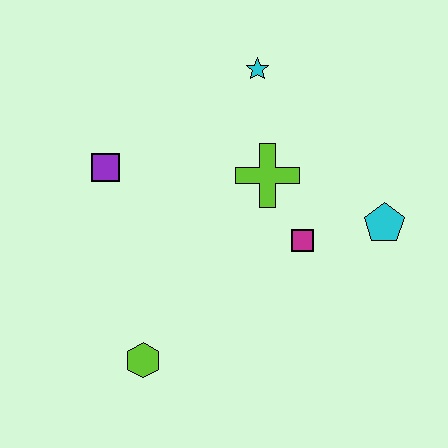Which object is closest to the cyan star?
The lime cross is closest to the cyan star.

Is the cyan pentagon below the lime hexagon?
No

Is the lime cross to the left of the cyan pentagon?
Yes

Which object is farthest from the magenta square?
The purple square is farthest from the magenta square.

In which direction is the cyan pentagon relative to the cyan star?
The cyan pentagon is below the cyan star.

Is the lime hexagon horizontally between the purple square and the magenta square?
Yes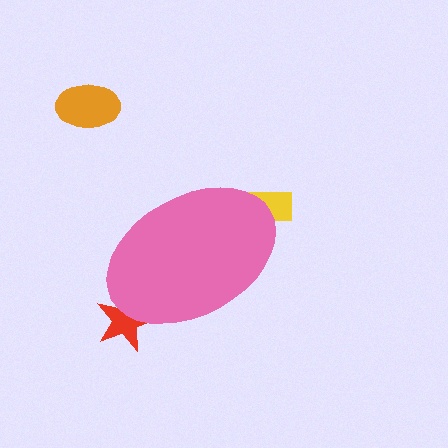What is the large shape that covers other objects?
A pink ellipse.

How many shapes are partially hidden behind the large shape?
2 shapes are partially hidden.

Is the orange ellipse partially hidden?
No, the orange ellipse is fully visible.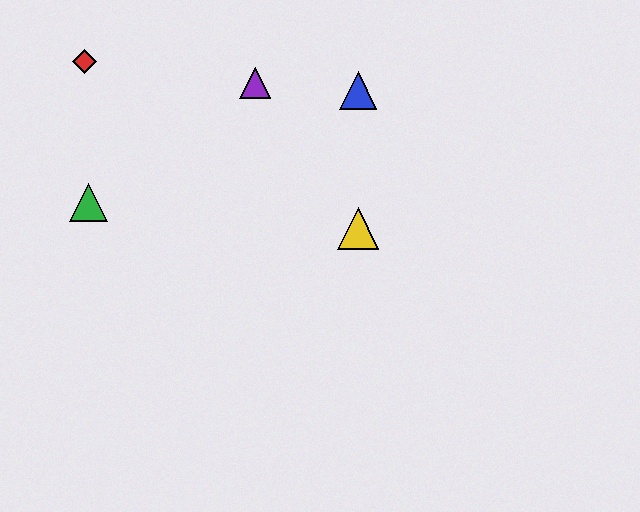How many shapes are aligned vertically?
2 shapes (the blue triangle, the yellow triangle) are aligned vertically.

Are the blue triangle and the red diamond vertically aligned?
No, the blue triangle is at x≈358 and the red diamond is at x≈85.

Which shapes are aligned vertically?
The blue triangle, the yellow triangle are aligned vertically.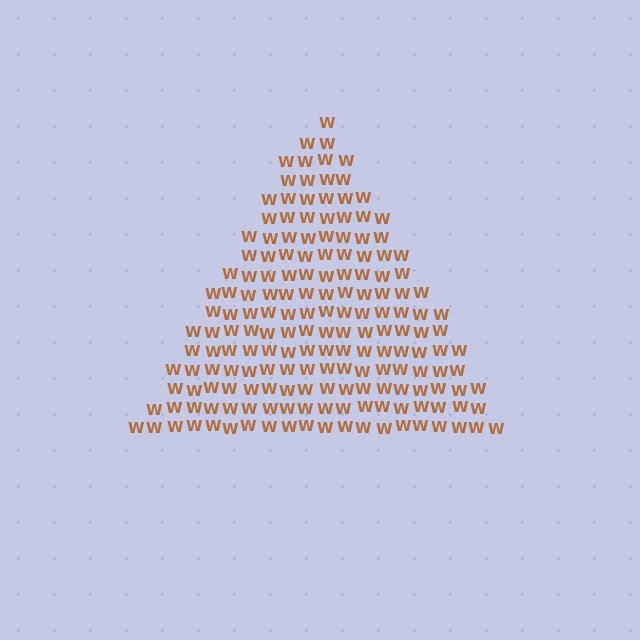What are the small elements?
The small elements are letter W's.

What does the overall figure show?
The overall figure shows a triangle.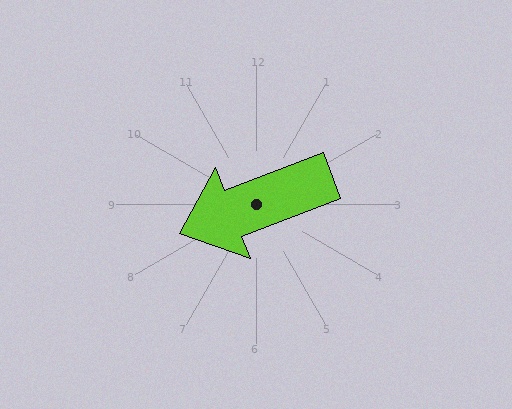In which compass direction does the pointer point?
West.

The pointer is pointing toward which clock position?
Roughly 8 o'clock.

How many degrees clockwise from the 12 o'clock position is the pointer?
Approximately 249 degrees.